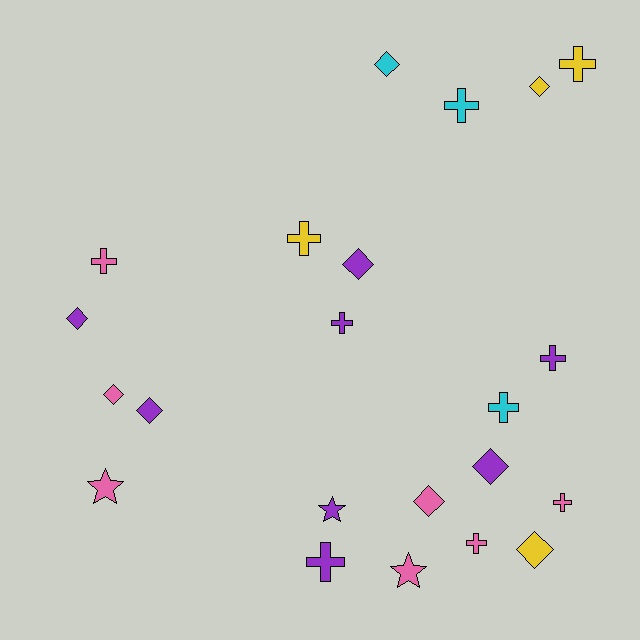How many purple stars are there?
There is 1 purple star.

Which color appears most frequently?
Purple, with 8 objects.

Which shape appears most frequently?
Cross, with 10 objects.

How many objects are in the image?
There are 22 objects.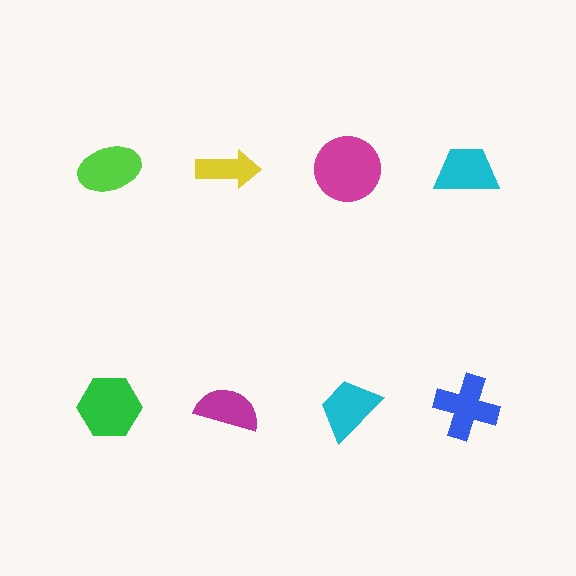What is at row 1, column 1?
A lime ellipse.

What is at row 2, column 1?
A green hexagon.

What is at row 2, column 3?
A cyan trapezoid.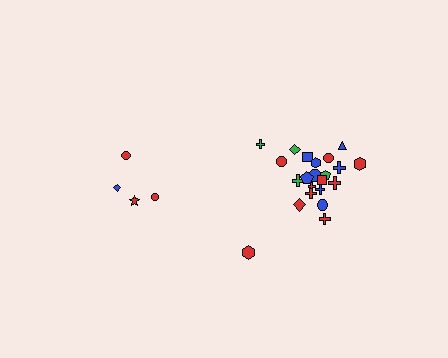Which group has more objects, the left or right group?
The right group.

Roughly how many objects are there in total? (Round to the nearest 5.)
Roughly 25 objects in total.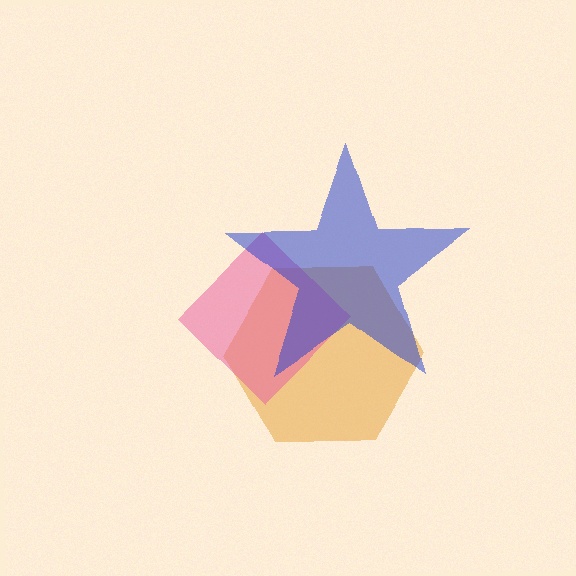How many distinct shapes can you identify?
There are 3 distinct shapes: an orange hexagon, a pink diamond, a blue star.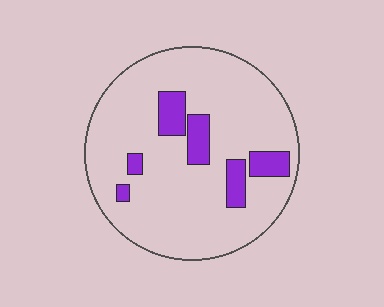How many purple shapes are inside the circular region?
6.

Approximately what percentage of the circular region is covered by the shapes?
Approximately 15%.